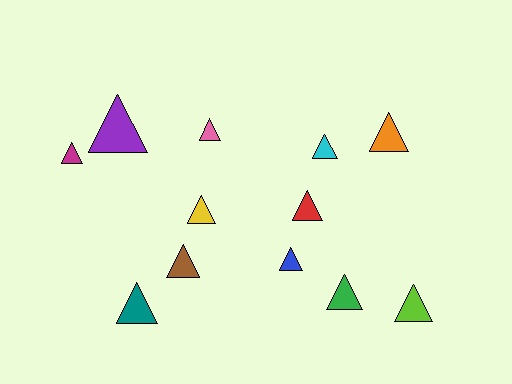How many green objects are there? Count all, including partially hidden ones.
There is 1 green object.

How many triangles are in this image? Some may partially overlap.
There are 12 triangles.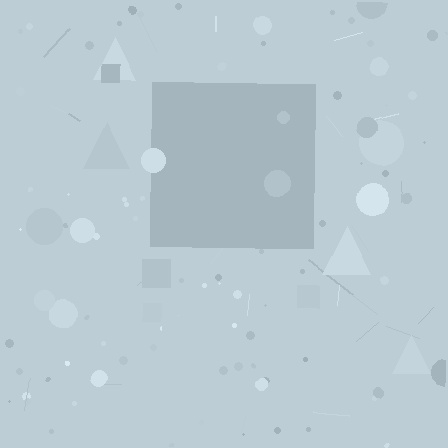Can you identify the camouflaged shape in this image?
The camouflaged shape is a square.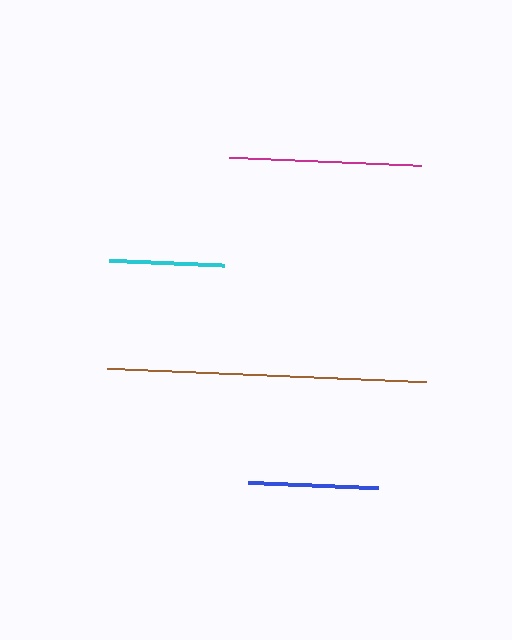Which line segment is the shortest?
The cyan line is the shortest at approximately 114 pixels.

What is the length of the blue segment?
The blue segment is approximately 129 pixels long.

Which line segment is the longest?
The brown line is the longest at approximately 319 pixels.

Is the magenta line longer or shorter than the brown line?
The brown line is longer than the magenta line.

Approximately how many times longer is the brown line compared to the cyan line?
The brown line is approximately 2.8 times the length of the cyan line.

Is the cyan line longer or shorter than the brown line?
The brown line is longer than the cyan line.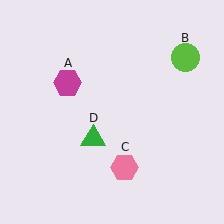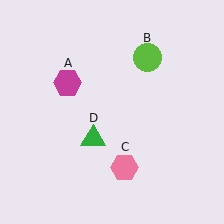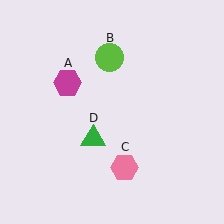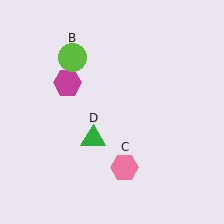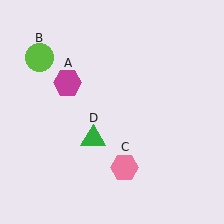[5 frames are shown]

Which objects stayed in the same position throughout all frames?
Magenta hexagon (object A) and pink hexagon (object C) and green triangle (object D) remained stationary.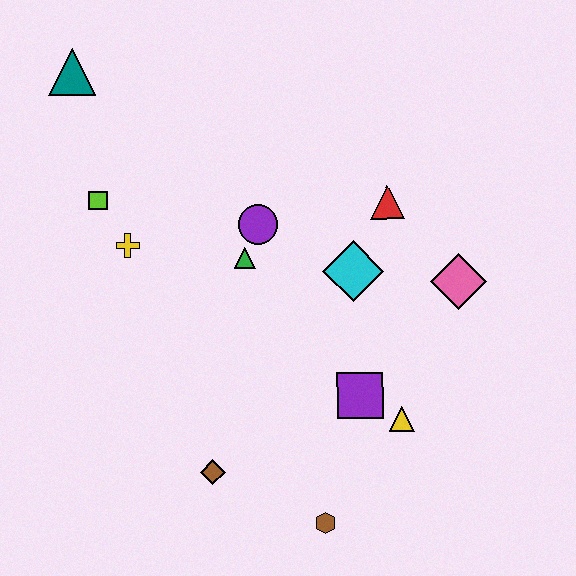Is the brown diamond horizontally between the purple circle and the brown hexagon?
No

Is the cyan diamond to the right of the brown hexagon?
Yes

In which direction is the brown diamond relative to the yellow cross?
The brown diamond is below the yellow cross.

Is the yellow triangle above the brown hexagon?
Yes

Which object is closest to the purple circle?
The green triangle is closest to the purple circle.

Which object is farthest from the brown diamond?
The teal triangle is farthest from the brown diamond.